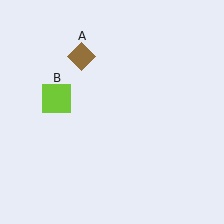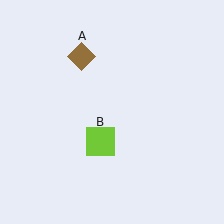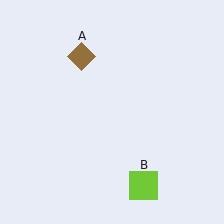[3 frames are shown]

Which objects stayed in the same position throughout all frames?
Brown diamond (object A) remained stationary.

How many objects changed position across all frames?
1 object changed position: lime square (object B).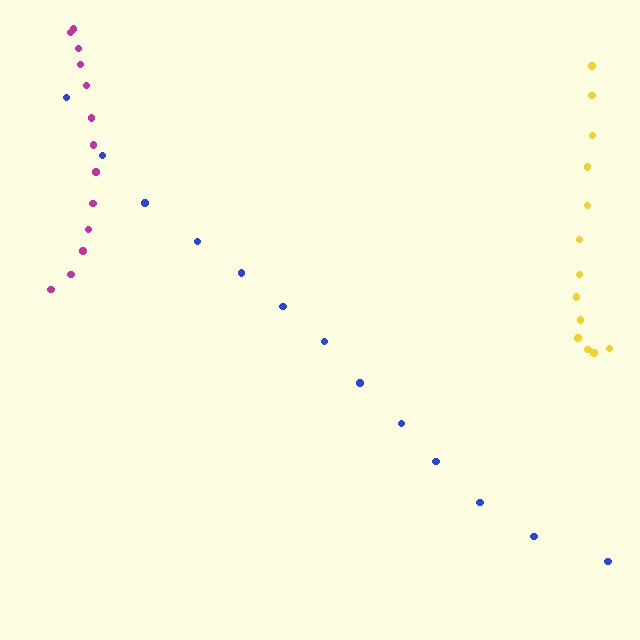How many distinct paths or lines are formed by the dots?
There are 3 distinct paths.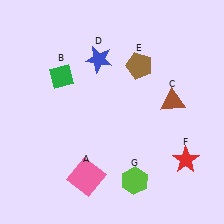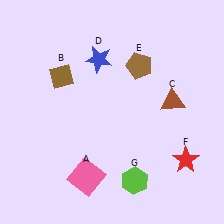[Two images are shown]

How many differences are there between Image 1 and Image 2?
There is 1 difference between the two images.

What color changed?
The diamond (B) changed from green in Image 1 to brown in Image 2.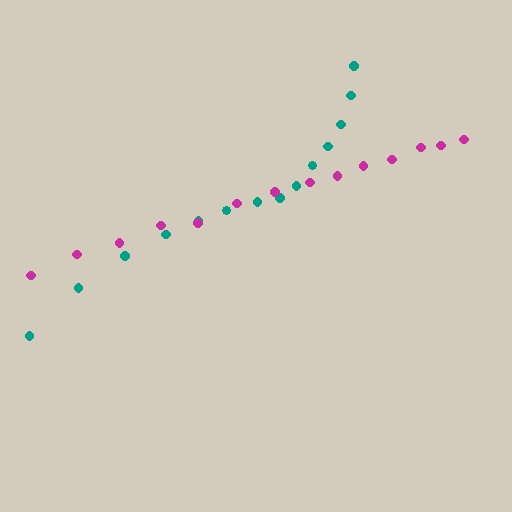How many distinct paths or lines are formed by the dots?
There are 2 distinct paths.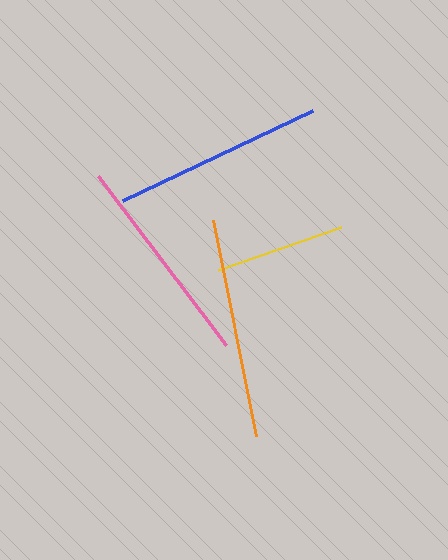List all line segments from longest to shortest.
From longest to shortest: orange, pink, blue, yellow.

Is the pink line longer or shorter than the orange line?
The orange line is longer than the pink line.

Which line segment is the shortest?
The yellow line is the shortest at approximately 130 pixels.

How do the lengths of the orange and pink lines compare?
The orange and pink lines are approximately the same length.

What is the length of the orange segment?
The orange segment is approximately 220 pixels long.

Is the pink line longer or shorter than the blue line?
The pink line is longer than the blue line.